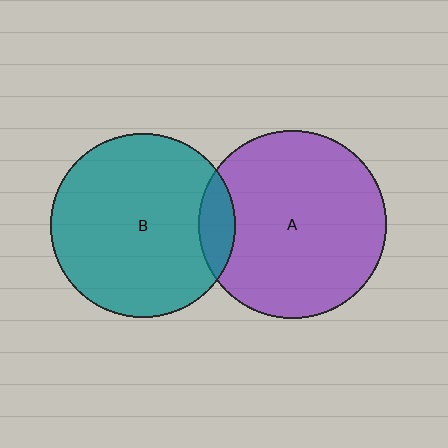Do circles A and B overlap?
Yes.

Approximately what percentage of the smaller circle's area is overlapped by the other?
Approximately 10%.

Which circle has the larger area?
Circle A (purple).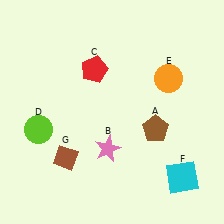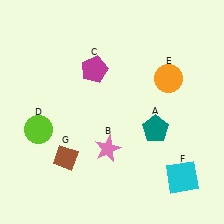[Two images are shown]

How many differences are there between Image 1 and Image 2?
There are 2 differences between the two images.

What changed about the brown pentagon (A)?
In Image 1, A is brown. In Image 2, it changed to teal.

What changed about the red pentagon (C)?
In Image 1, C is red. In Image 2, it changed to magenta.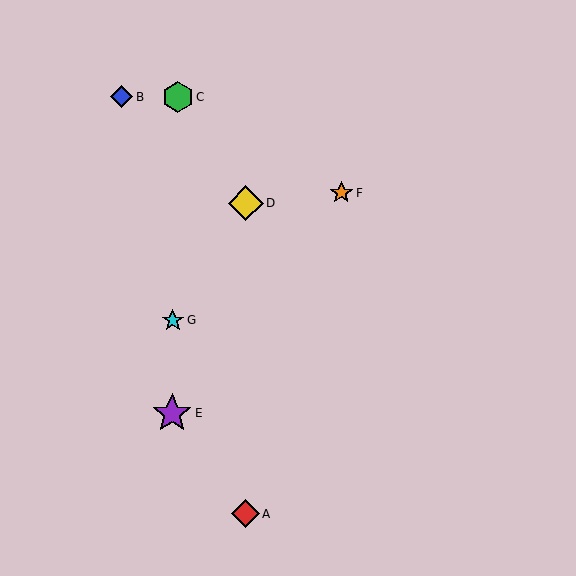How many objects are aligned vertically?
2 objects (A, D) are aligned vertically.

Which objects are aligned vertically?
Objects A, D are aligned vertically.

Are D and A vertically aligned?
Yes, both are at x≈246.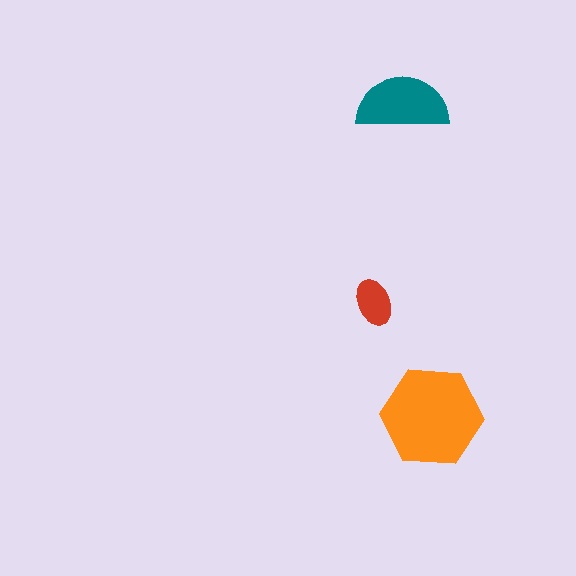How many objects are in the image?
There are 3 objects in the image.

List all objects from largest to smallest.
The orange hexagon, the teal semicircle, the red ellipse.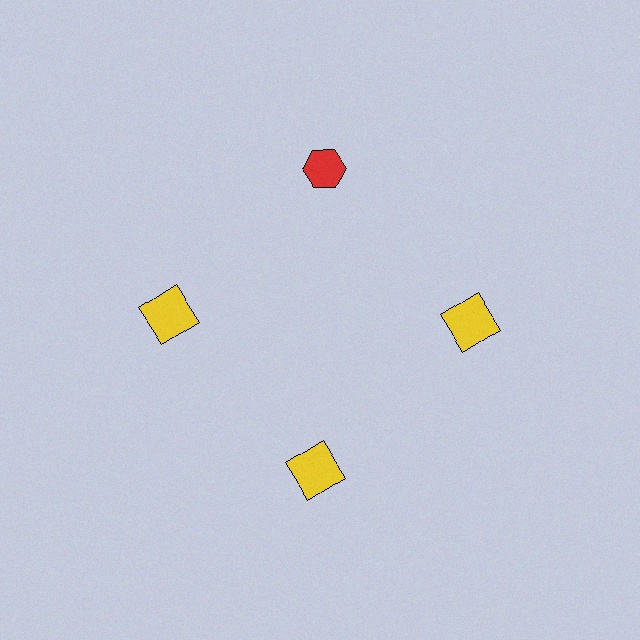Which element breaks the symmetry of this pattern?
The red hexagon at roughly the 12 o'clock position breaks the symmetry. All other shapes are yellow squares.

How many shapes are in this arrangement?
There are 4 shapes arranged in a ring pattern.